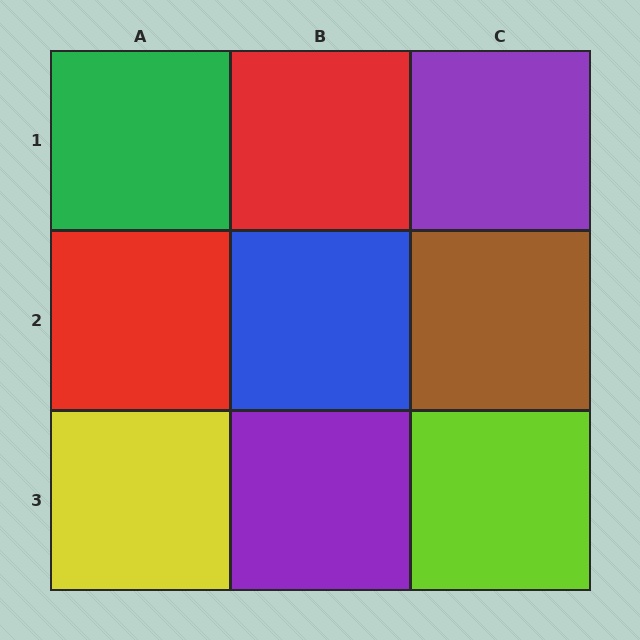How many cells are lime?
1 cell is lime.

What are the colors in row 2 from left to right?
Red, blue, brown.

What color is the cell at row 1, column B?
Red.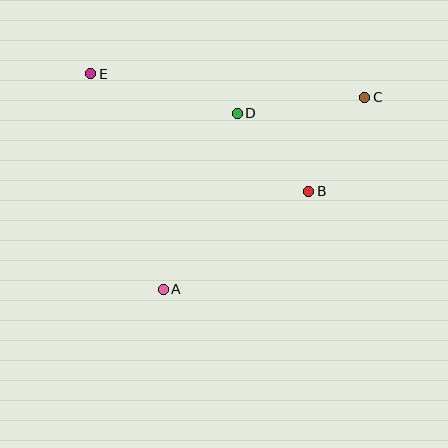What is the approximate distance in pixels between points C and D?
The distance between C and D is approximately 128 pixels.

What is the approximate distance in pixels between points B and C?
The distance between B and C is approximately 109 pixels.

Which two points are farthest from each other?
Points A and C are farthest from each other.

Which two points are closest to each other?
Points B and D are closest to each other.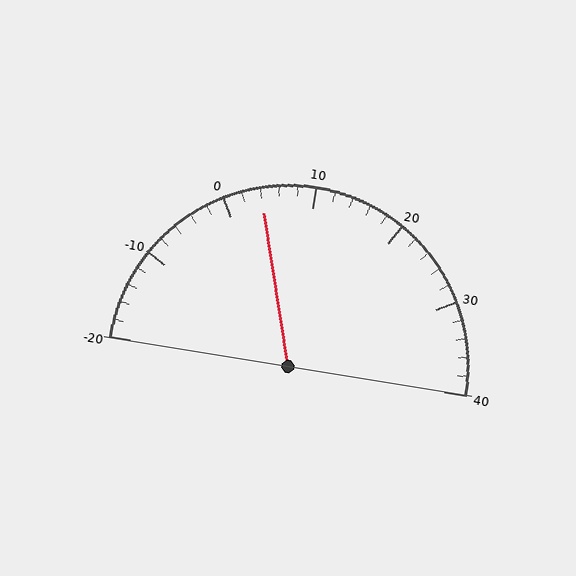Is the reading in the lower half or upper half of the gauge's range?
The reading is in the lower half of the range (-20 to 40).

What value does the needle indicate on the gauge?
The needle indicates approximately 4.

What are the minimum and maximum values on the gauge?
The gauge ranges from -20 to 40.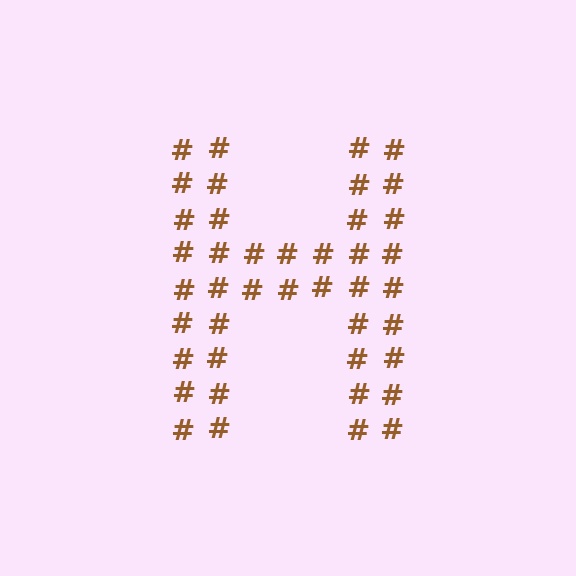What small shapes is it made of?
It is made of small hash symbols.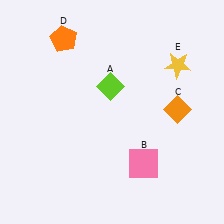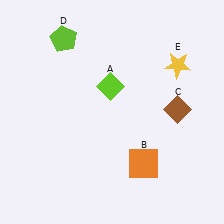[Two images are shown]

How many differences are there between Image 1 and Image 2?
There are 3 differences between the two images.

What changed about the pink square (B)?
In Image 1, B is pink. In Image 2, it changed to orange.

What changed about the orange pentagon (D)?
In Image 1, D is orange. In Image 2, it changed to lime.